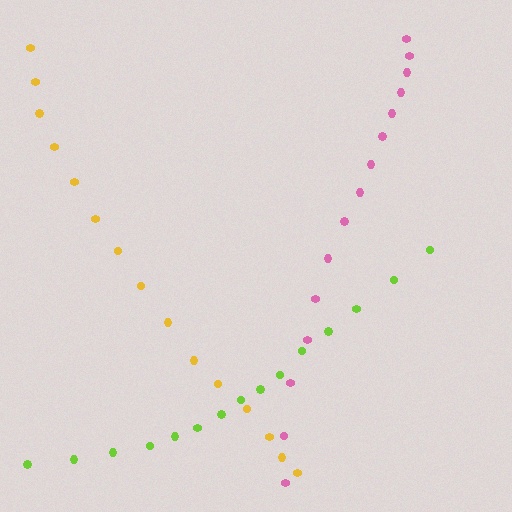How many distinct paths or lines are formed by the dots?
There are 3 distinct paths.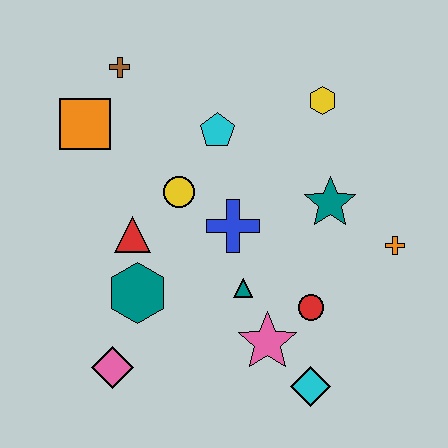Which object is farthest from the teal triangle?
The brown cross is farthest from the teal triangle.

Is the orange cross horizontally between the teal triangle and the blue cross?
No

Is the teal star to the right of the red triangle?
Yes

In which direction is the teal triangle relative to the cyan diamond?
The teal triangle is above the cyan diamond.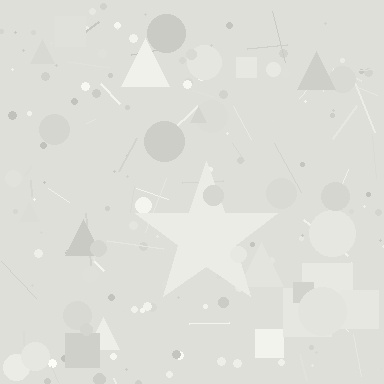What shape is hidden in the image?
A star is hidden in the image.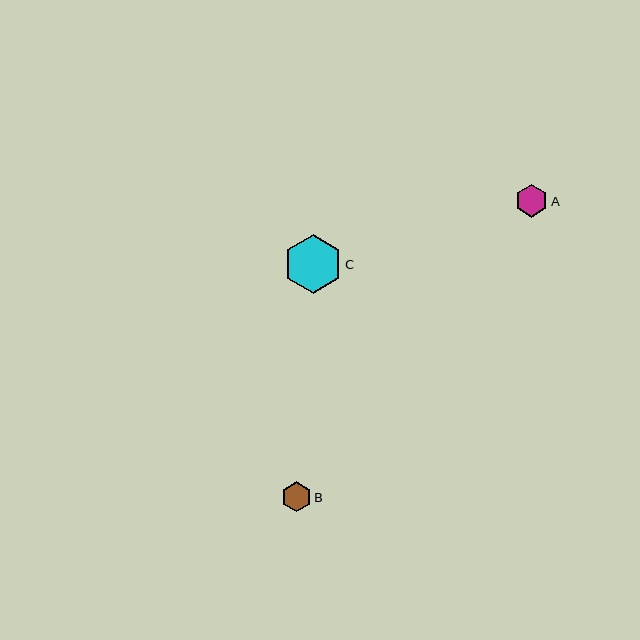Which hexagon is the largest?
Hexagon C is the largest with a size of approximately 59 pixels.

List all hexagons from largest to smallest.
From largest to smallest: C, A, B.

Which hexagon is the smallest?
Hexagon B is the smallest with a size of approximately 30 pixels.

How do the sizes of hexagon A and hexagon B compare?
Hexagon A and hexagon B are approximately the same size.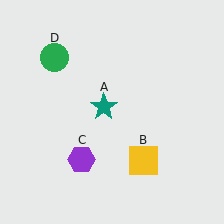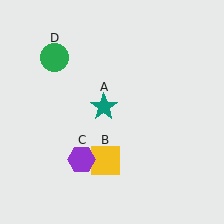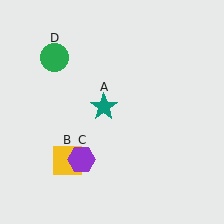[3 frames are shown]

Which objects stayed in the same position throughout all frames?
Teal star (object A) and purple hexagon (object C) and green circle (object D) remained stationary.